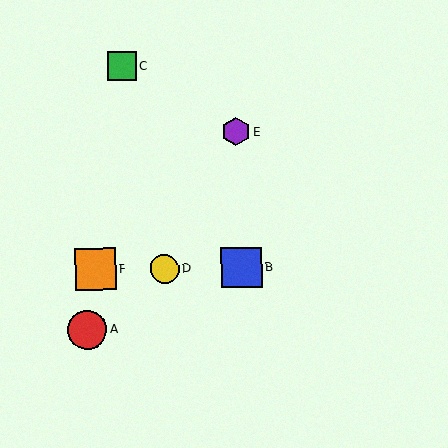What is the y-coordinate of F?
Object F is at y≈269.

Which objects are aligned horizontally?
Objects B, D, F are aligned horizontally.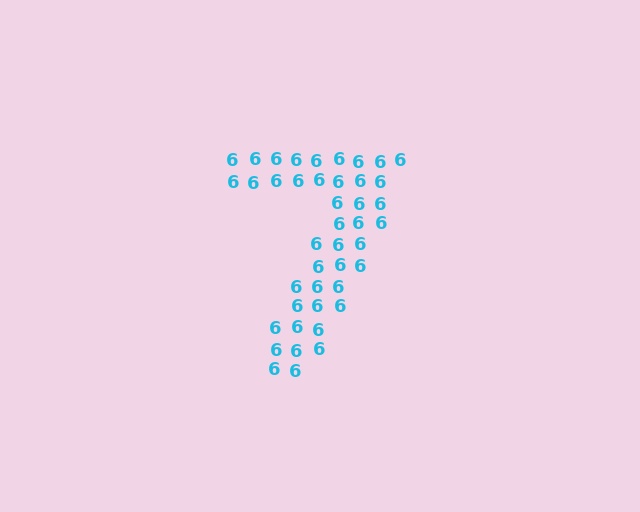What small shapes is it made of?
It is made of small digit 6's.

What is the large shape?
The large shape is the digit 7.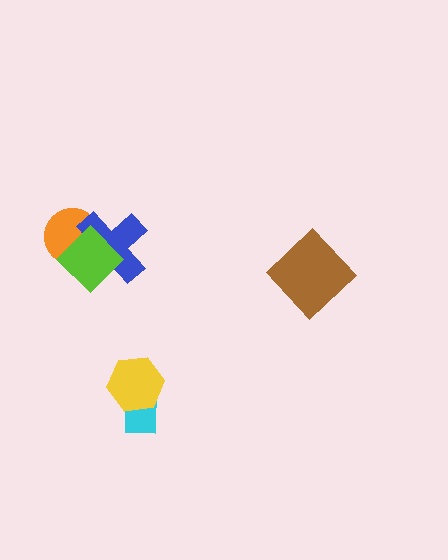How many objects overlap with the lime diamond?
2 objects overlap with the lime diamond.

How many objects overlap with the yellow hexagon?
1 object overlaps with the yellow hexagon.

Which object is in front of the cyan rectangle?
The yellow hexagon is in front of the cyan rectangle.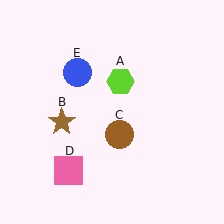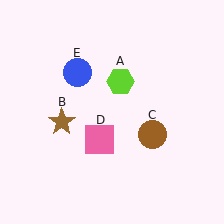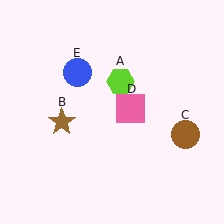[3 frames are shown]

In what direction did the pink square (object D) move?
The pink square (object D) moved up and to the right.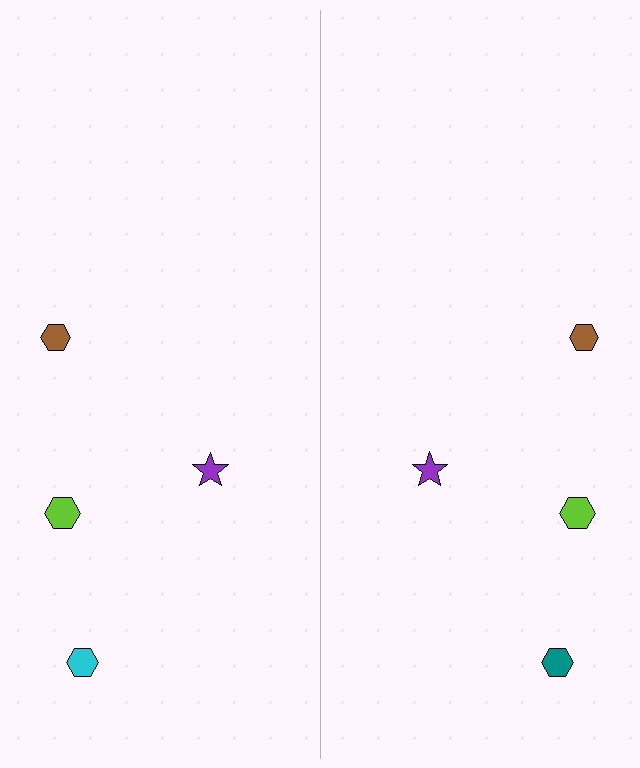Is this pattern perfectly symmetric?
No, the pattern is not perfectly symmetric. The teal hexagon on the right side breaks the symmetry — its mirror counterpart is cyan.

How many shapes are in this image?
There are 8 shapes in this image.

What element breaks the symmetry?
The teal hexagon on the right side breaks the symmetry — its mirror counterpart is cyan.